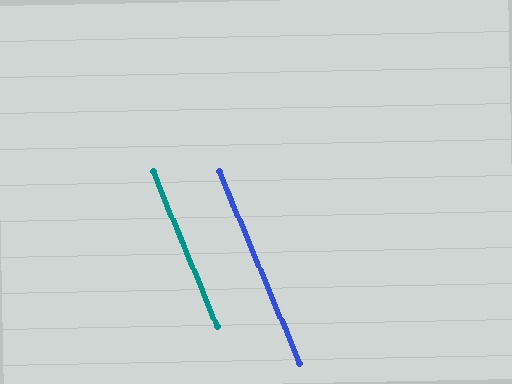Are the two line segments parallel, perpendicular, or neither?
Parallel — their directions differ by only 0.3°.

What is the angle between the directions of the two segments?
Approximately 0 degrees.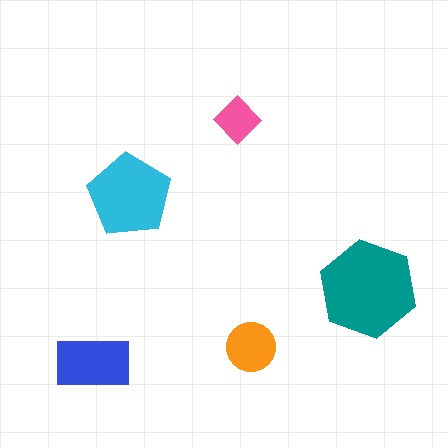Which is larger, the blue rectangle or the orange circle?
The blue rectangle.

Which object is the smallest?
The pink diamond.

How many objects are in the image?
There are 5 objects in the image.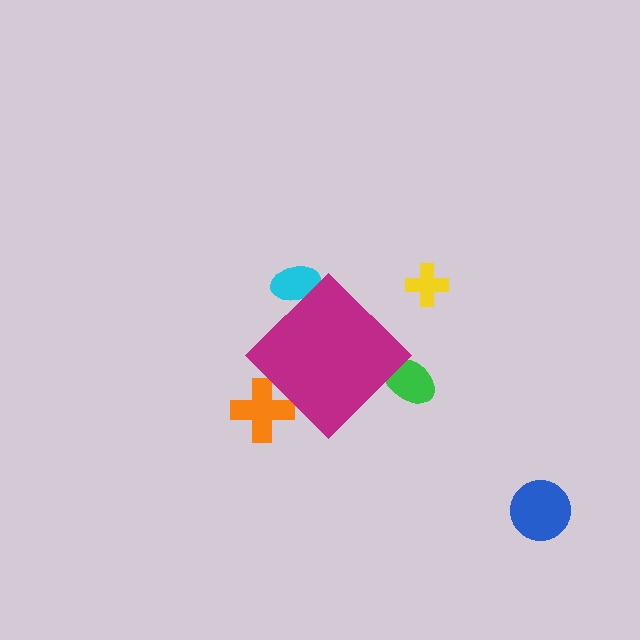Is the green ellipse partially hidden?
Yes, the green ellipse is partially hidden behind the magenta diamond.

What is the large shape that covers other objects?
A magenta diamond.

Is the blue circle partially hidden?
No, the blue circle is fully visible.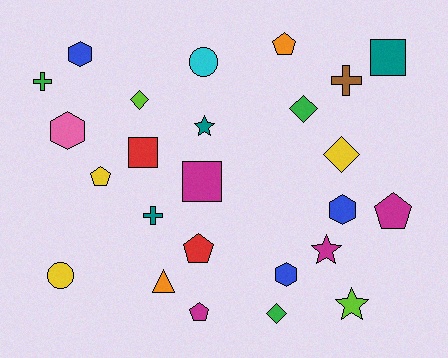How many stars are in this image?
There are 3 stars.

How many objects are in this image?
There are 25 objects.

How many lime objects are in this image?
There are 2 lime objects.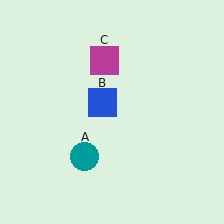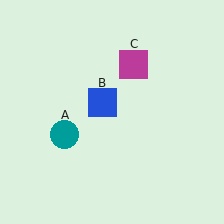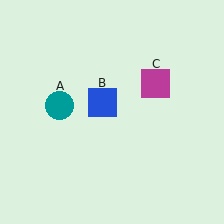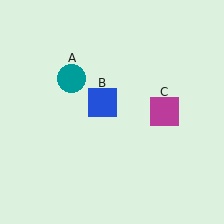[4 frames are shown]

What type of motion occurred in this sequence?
The teal circle (object A), magenta square (object C) rotated clockwise around the center of the scene.